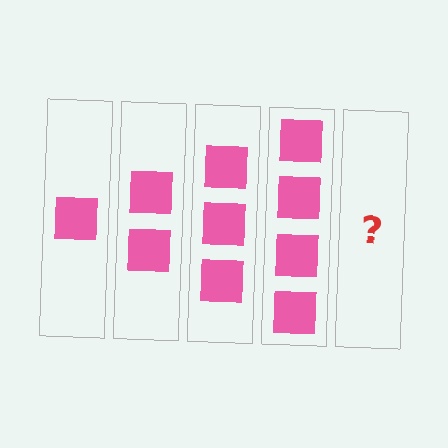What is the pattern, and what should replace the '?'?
The pattern is that each step adds one more square. The '?' should be 5 squares.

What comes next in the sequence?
The next element should be 5 squares.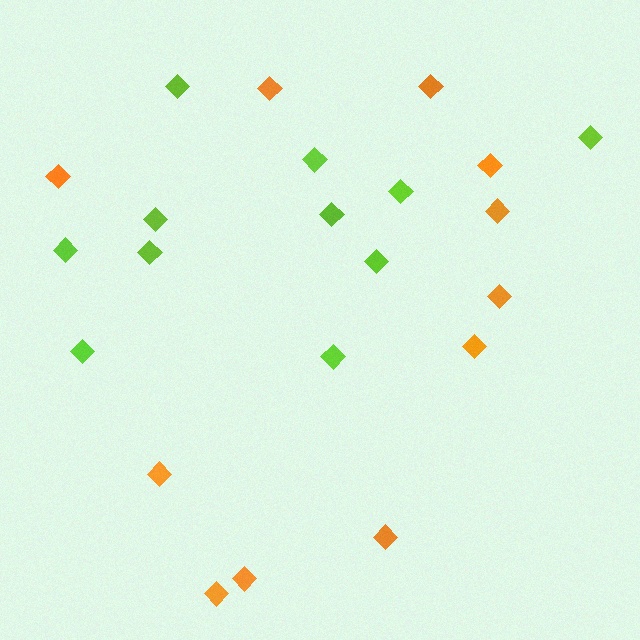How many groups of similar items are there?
There are 2 groups: one group of lime diamonds (11) and one group of orange diamonds (11).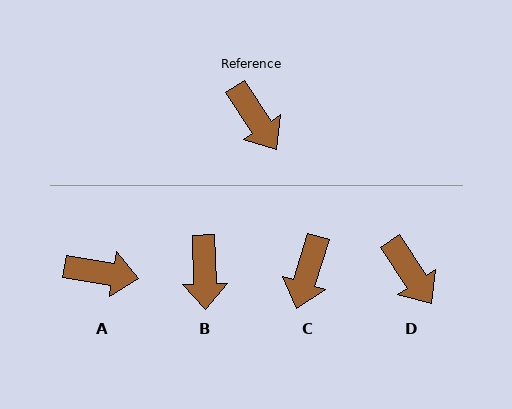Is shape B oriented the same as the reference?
No, it is off by about 32 degrees.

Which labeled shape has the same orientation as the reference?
D.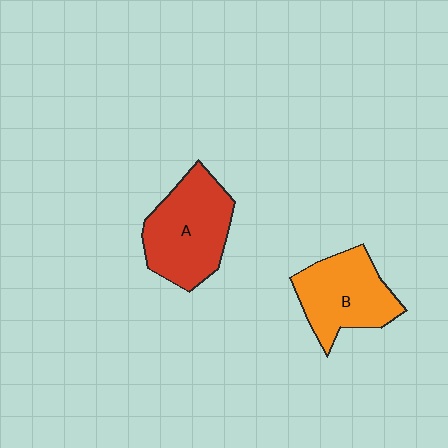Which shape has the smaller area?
Shape B (orange).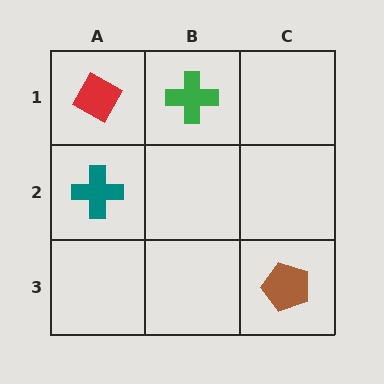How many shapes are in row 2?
1 shape.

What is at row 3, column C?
A brown pentagon.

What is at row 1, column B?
A green cross.